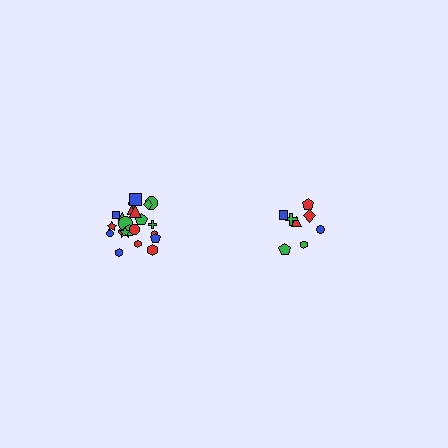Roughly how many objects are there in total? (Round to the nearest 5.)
Roughly 30 objects in total.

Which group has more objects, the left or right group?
The left group.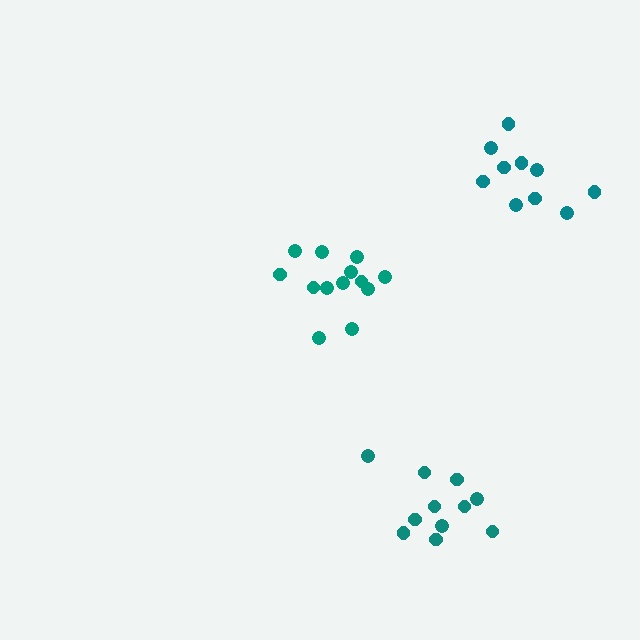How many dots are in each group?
Group 1: 13 dots, Group 2: 11 dots, Group 3: 10 dots (34 total).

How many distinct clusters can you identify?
There are 3 distinct clusters.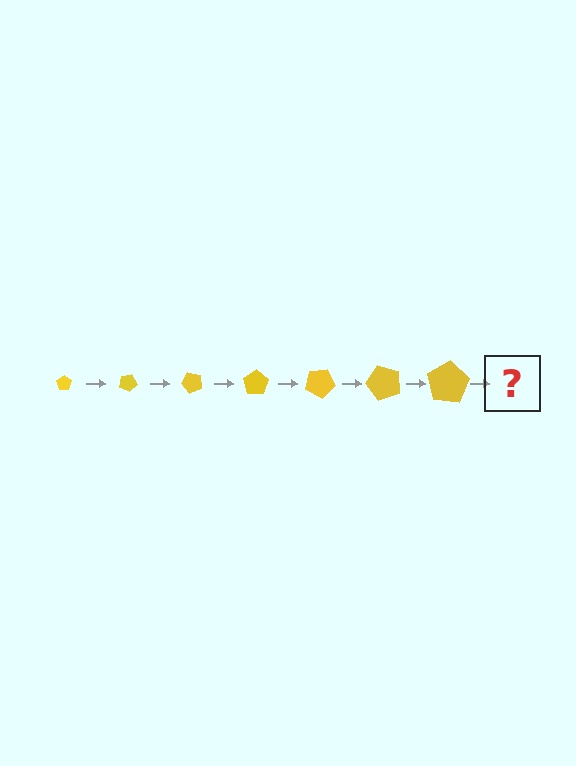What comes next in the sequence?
The next element should be a pentagon, larger than the previous one and rotated 175 degrees from the start.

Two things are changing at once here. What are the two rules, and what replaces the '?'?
The two rules are that the pentagon grows larger each step and it rotates 25 degrees each step. The '?' should be a pentagon, larger than the previous one and rotated 175 degrees from the start.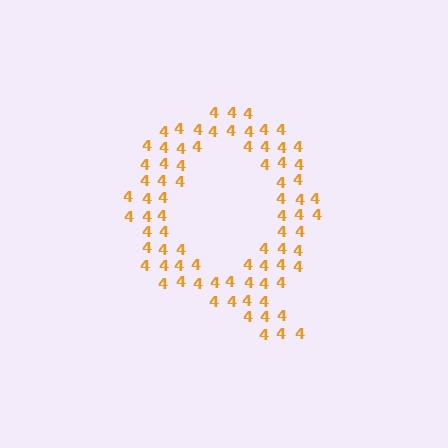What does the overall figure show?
The overall figure shows the letter Q.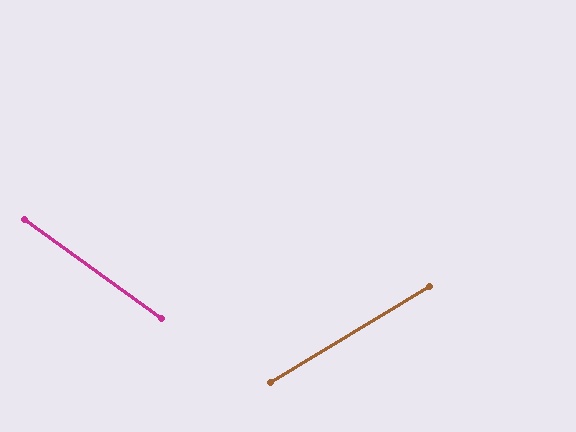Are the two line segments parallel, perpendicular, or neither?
Neither parallel nor perpendicular — they differ by about 67°.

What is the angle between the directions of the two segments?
Approximately 67 degrees.